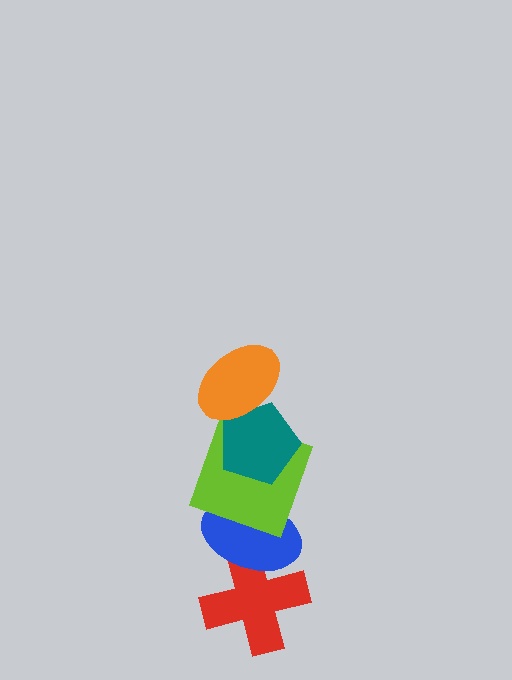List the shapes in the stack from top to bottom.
From top to bottom: the orange ellipse, the teal pentagon, the lime square, the blue ellipse, the red cross.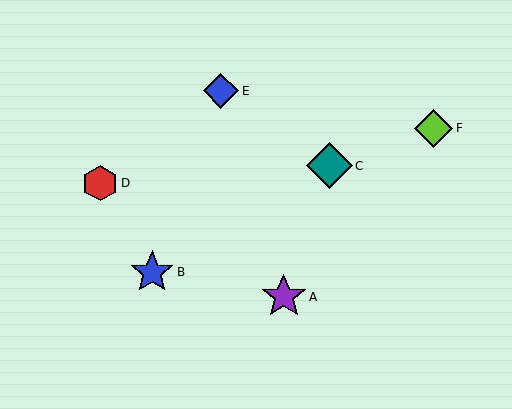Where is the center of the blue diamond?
The center of the blue diamond is at (221, 91).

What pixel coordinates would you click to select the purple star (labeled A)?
Click at (284, 297) to select the purple star A.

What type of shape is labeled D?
Shape D is a red hexagon.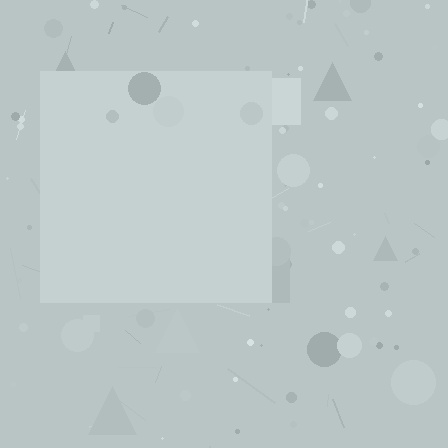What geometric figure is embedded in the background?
A square is embedded in the background.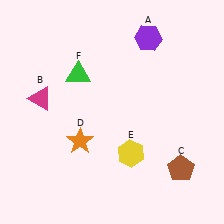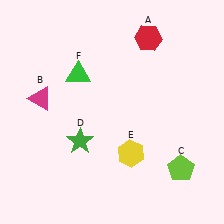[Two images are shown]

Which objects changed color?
A changed from purple to red. C changed from brown to lime. D changed from orange to green.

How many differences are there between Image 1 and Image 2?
There are 3 differences between the two images.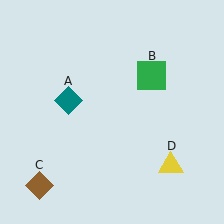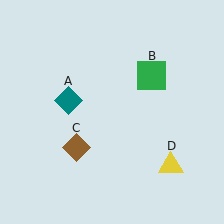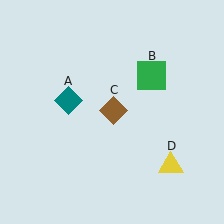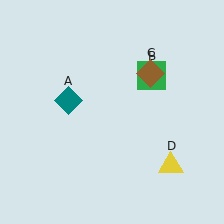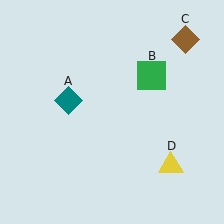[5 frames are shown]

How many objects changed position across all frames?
1 object changed position: brown diamond (object C).